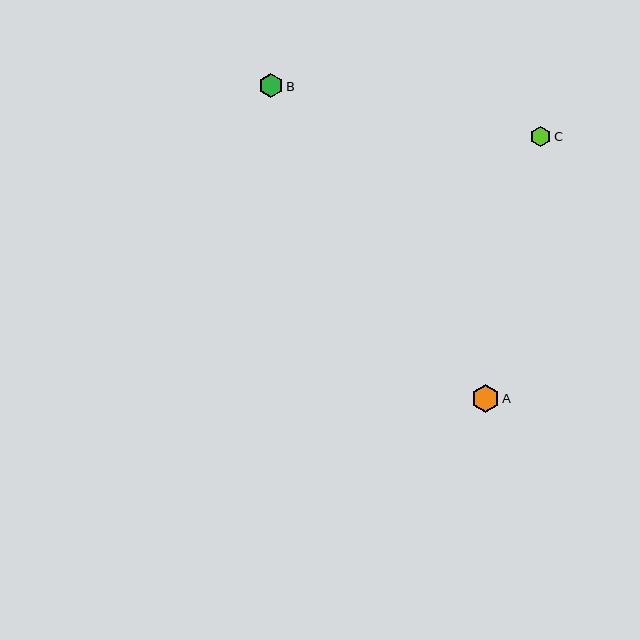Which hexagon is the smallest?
Hexagon C is the smallest with a size of approximately 21 pixels.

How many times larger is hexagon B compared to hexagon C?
Hexagon B is approximately 1.2 times the size of hexagon C.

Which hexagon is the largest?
Hexagon A is the largest with a size of approximately 28 pixels.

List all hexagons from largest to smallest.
From largest to smallest: A, B, C.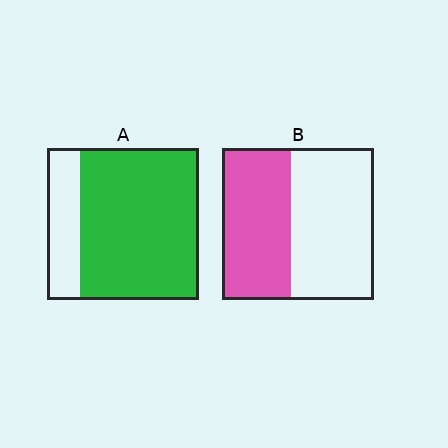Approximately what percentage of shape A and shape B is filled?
A is approximately 80% and B is approximately 45%.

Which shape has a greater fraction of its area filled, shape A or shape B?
Shape A.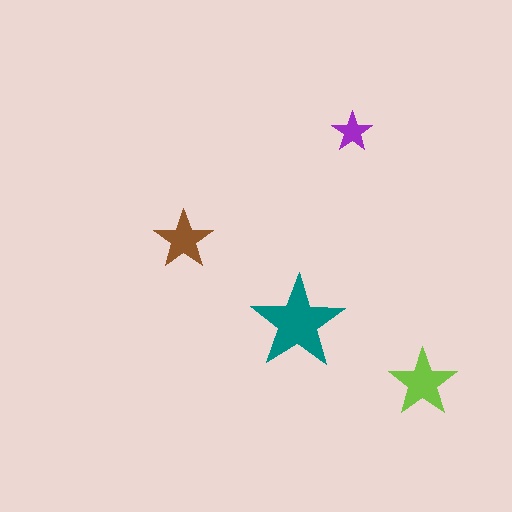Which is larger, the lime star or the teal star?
The teal one.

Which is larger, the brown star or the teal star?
The teal one.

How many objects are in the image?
There are 4 objects in the image.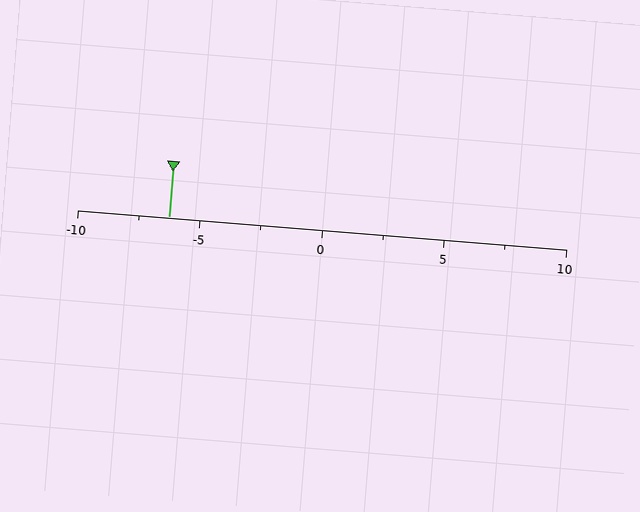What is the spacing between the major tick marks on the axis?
The major ticks are spaced 5 apart.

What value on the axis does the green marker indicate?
The marker indicates approximately -6.2.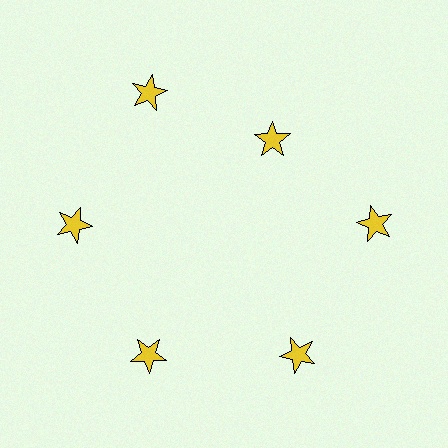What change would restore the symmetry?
The symmetry would be restored by moving it outward, back onto the ring so that all 6 stars sit at equal angles and equal distance from the center.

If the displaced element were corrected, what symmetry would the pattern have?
It would have 6-fold rotational symmetry — the pattern would map onto itself every 60 degrees.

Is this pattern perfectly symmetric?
No. The 6 yellow stars are arranged in a ring, but one element near the 1 o'clock position is pulled inward toward the center, breaking the 6-fold rotational symmetry.